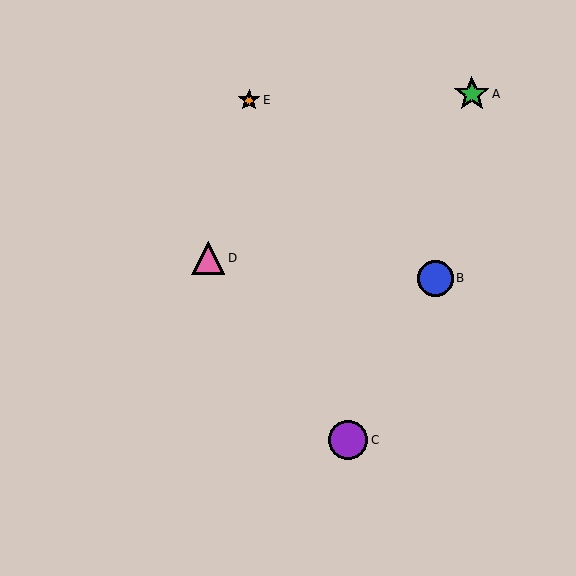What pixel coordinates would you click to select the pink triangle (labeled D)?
Click at (208, 258) to select the pink triangle D.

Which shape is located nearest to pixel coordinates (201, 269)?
The pink triangle (labeled D) at (208, 258) is nearest to that location.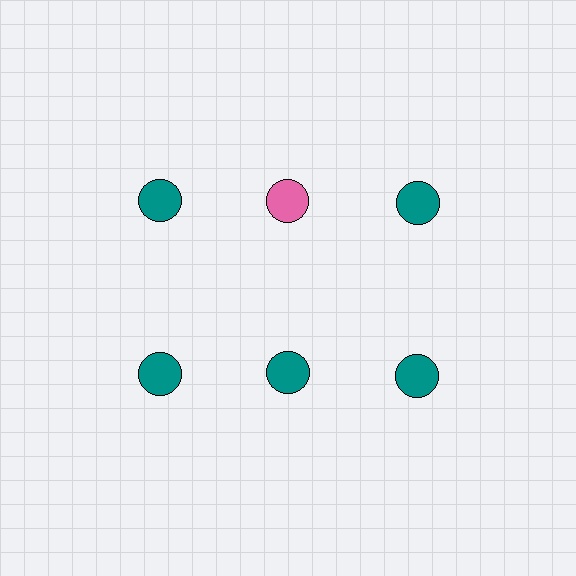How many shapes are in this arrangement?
There are 6 shapes arranged in a grid pattern.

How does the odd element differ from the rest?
It has a different color: pink instead of teal.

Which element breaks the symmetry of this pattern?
The pink circle in the top row, second from left column breaks the symmetry. All other shapes are teal circles.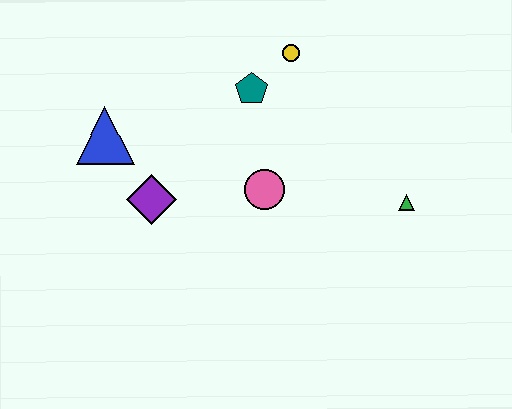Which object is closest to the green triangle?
The pink circle is closest to the green triangle.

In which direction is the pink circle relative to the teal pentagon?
The pink circle is below the teal pentagon.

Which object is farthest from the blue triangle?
The green triangle is farthest from the blue triangle.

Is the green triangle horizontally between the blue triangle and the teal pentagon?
No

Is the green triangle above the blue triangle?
No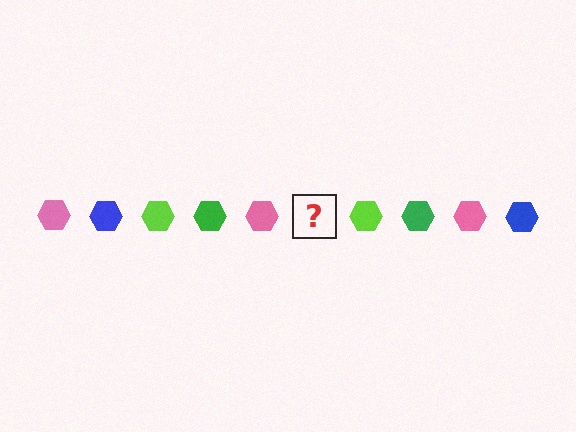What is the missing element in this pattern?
The missing element is a blue hexagon.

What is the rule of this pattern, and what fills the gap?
The rule is that the pattern cycles through pink, blue, lime, green hexagons. The gap should be filled with a blue hexagon.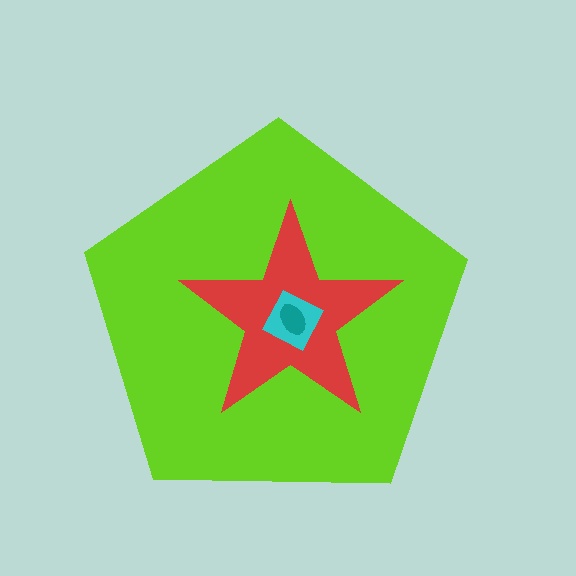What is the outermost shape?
The lime pentagon.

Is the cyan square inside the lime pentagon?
Yes.